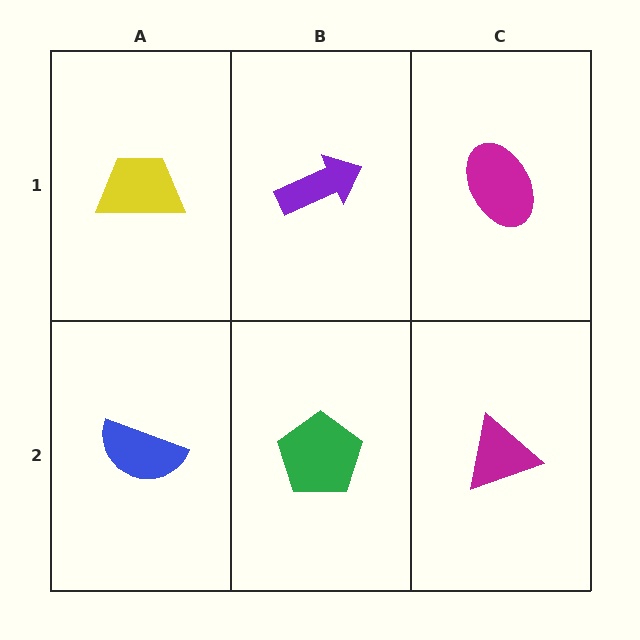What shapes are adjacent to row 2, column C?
A magenta ellipse (row 1, column C), a green pentagon (row 2, column B).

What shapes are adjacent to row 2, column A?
A yellow trapezoid (row 1, column A), a green pentagon (row 2, column B).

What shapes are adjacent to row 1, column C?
A magenta triangle (row 2, column C), a purple arrow (row 1, column B).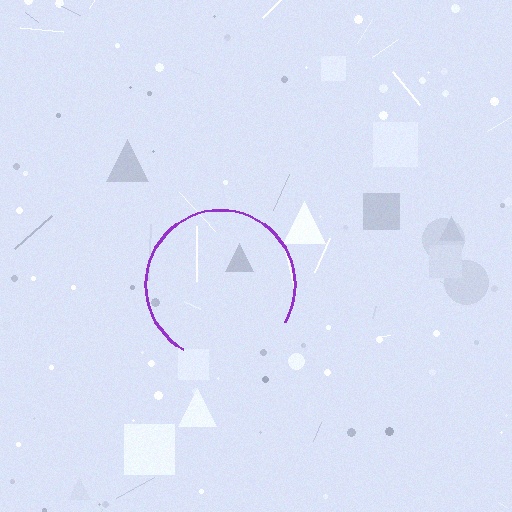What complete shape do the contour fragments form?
The contour fragments form a circle.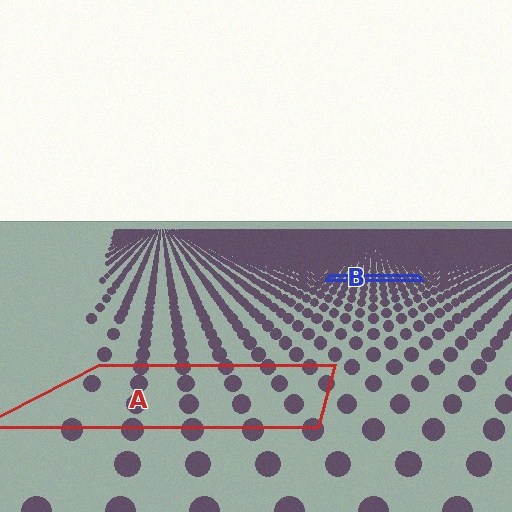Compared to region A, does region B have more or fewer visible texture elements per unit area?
Region B has more texture elements per unit area — they are packed more densely because it is farther away.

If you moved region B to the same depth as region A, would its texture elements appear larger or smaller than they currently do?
They would appear larger. At a closer depth, the same texture elements are projected at a bigger on-screen size.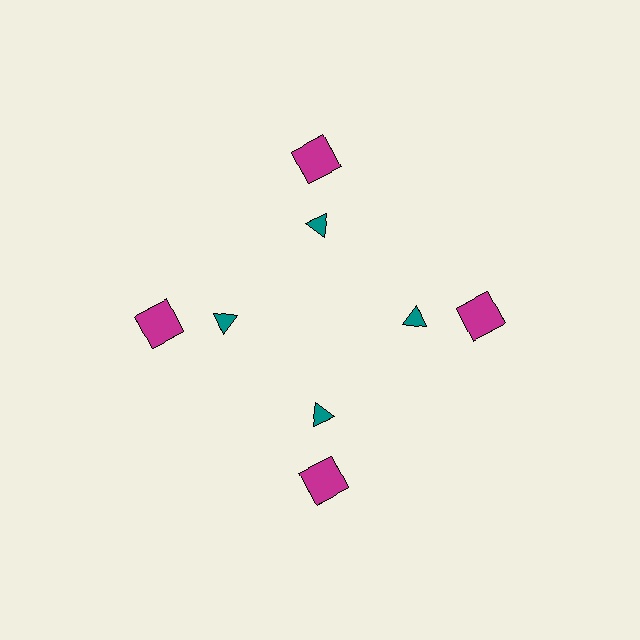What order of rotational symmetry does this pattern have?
This pattern has 4-fold rotational symmetry.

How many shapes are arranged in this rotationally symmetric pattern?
There are 8 shapes, arranged in 4 groups of 2.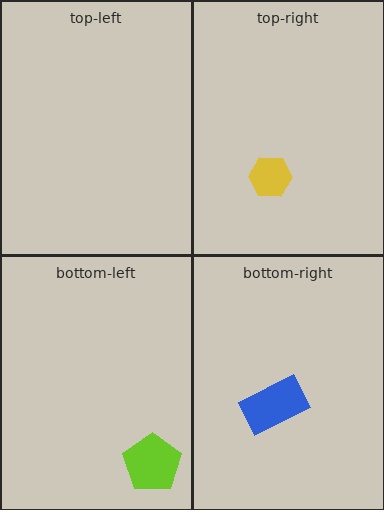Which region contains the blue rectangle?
The bottom-right region.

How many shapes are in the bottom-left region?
1.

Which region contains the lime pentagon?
The bottom-left region.